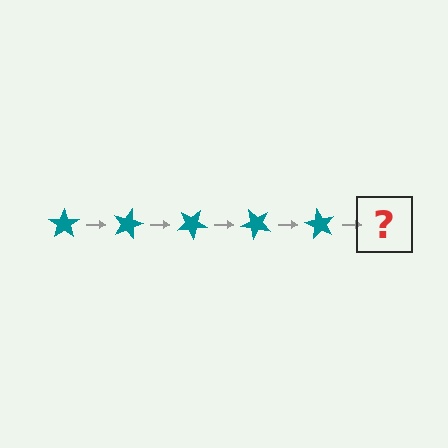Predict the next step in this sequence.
The next step is a teal star rotated 75 degrees.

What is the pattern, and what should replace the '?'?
The pattern is that the star rotates 15 degrees each step. The '?' should be a teal star rotated 75 degrees.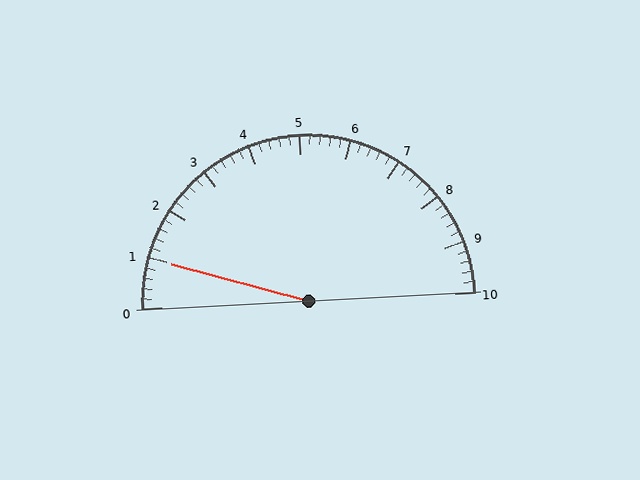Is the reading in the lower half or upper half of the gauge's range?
The reading is in the lower half of the range (0 to 10).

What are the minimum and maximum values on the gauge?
The gauge ranges from 0 to 10.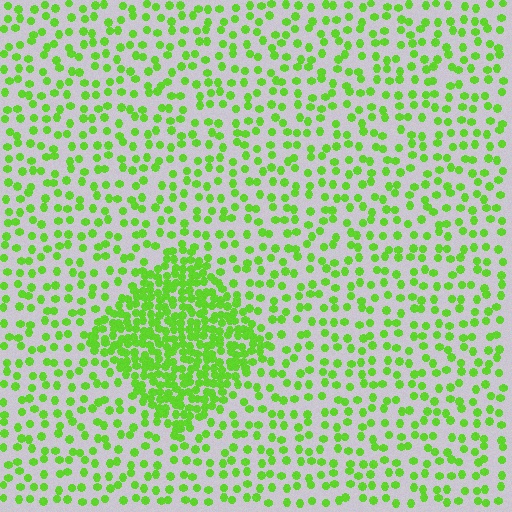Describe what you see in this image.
The image contains small lime elements arranged at two different densities. A diamond-shaped region is visible where the elements are more densely packed than the surrounding area.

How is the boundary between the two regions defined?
The boundary is defined by a change in element density (approximately 2.7x ratio). All elements are the same color, size, and shape.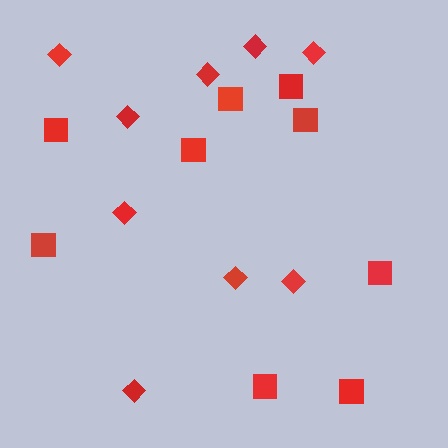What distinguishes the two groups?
There are 2 groups: one group of squares (9) and one group of diamonds (9).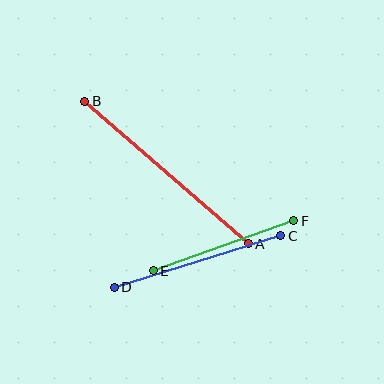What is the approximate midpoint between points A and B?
The midpoint is at approximately (167, 172) pixels.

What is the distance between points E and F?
The distance is approximately 149 pixels.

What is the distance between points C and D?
The distance is approximately 174 pixels.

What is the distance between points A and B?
The distance is approximately 217 pixels.